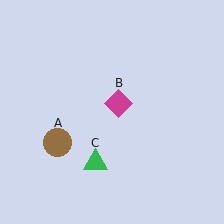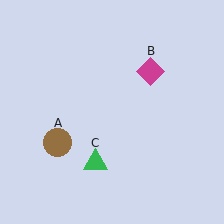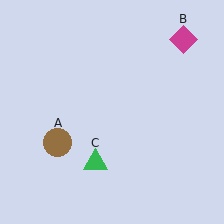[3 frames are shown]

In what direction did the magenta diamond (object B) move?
The magenta diamond (object B) moved up and to the right.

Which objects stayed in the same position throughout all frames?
Brown circle (object A) and green triangle (object C) remained stationary.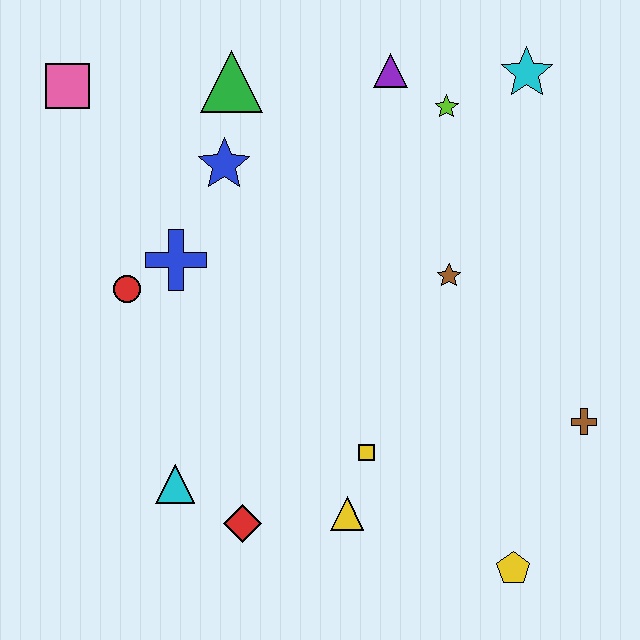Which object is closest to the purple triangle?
The lime star is closest to the purple triangle.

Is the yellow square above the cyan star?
No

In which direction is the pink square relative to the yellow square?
The pink square is above the yellow square.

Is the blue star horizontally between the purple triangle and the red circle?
Yes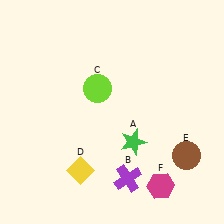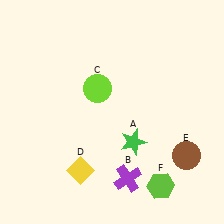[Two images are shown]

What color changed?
The hexagon (F) changed from magenta in Image 1 to lime in Image 2.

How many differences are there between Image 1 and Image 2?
There is 1 difference between the two images.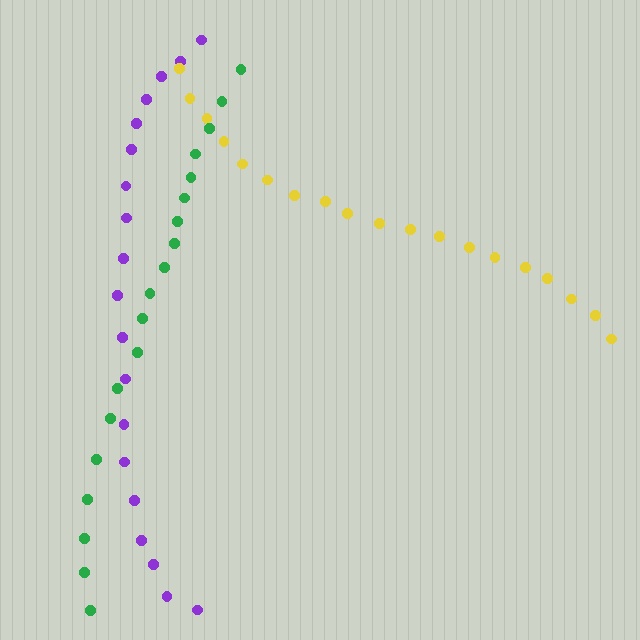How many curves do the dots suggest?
There are 3 distinct paths.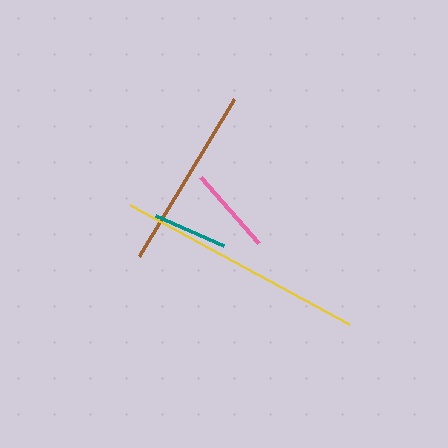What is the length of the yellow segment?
The yellow segment is approximately 248 pixels long.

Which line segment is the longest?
The yellow line is the longest at approximately 248 pixels.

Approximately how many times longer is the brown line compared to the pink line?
The brown line is approximately 2.1 times the length of the pink line.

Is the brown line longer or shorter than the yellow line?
The yellow line is longer than the brown line.